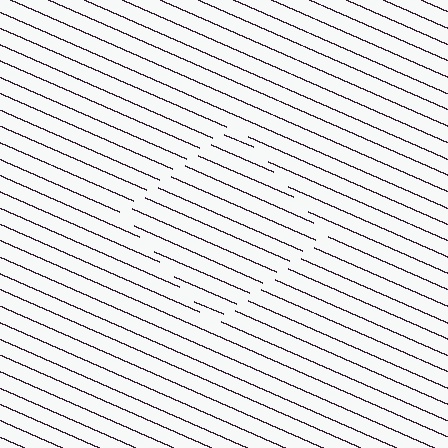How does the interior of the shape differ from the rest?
The interior of the shape contains the same grating, shifted by half a period — the contour is defined by the phase discontinuity where line-ends from the inner and outer gratings abut.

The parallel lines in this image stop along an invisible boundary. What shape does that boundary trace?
An illusory square. The interior of the shape contains the same grating, shifted by half a period — the contour is defined by the phase discontinuity where line-ends from the inner and outer gratings abut.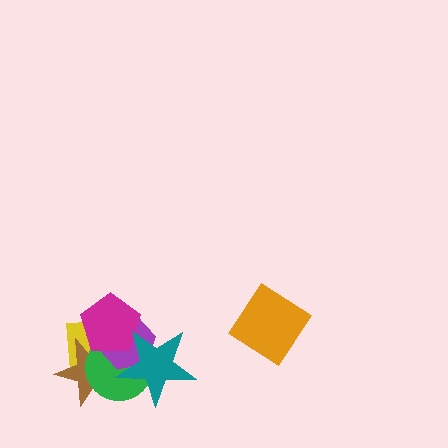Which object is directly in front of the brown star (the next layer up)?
The green circle is directly in front of the brown star.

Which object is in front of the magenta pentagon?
The teal star is in front of the magenta pentagon.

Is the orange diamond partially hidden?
No, no other shape covers it.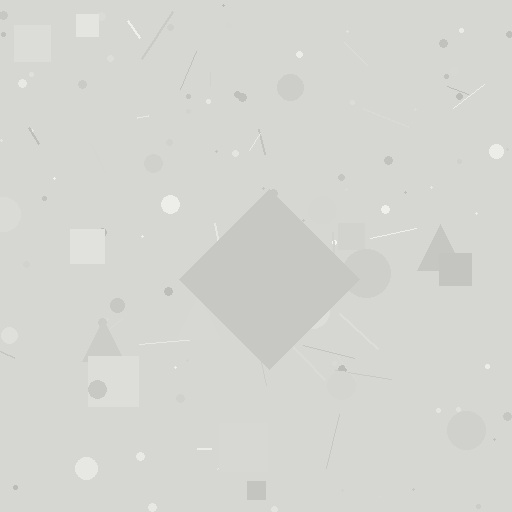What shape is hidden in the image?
A diamond is hidden in the image.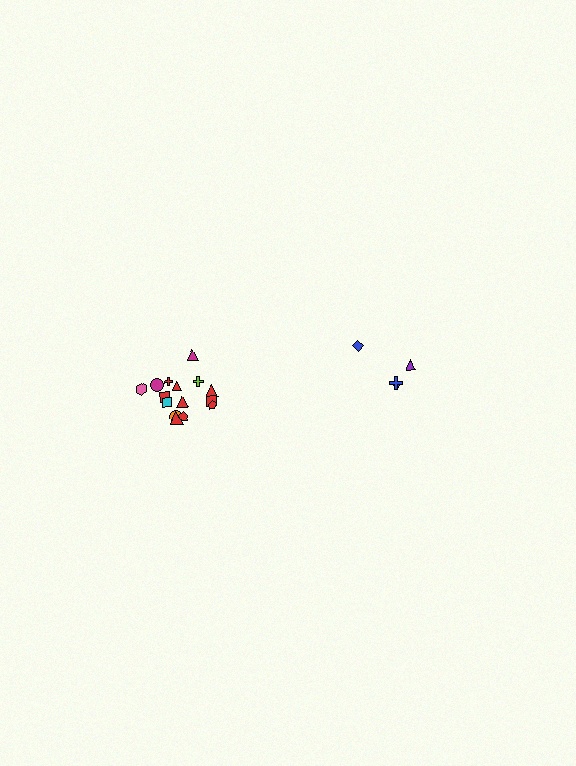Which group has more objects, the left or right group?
The left group.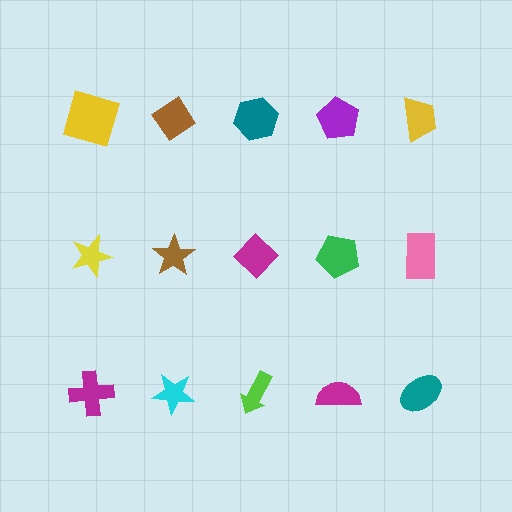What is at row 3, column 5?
A teal ellipse.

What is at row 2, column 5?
A pink rectangle.